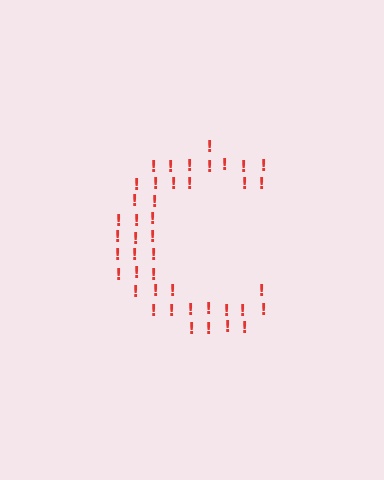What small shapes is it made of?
It is made of small exclamation marks.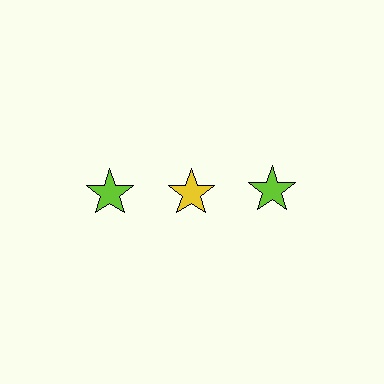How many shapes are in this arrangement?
There are 3 shapes arranged in a grid pattern.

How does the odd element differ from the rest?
It has a different color: yellow instead of lime.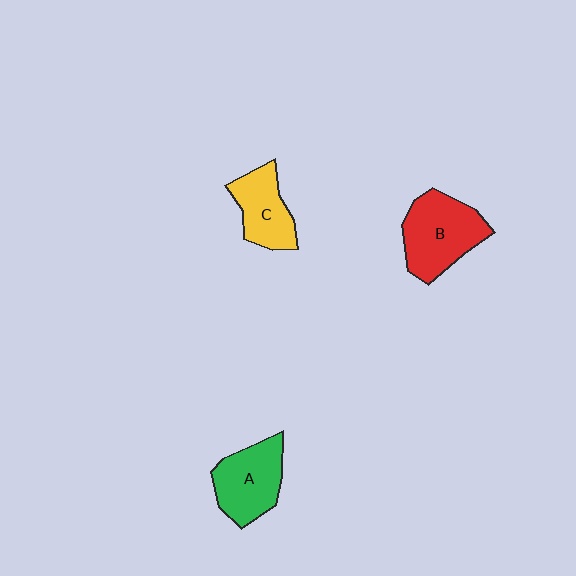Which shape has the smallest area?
Shape C (yellow).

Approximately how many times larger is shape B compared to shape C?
Approximately 1.4 times.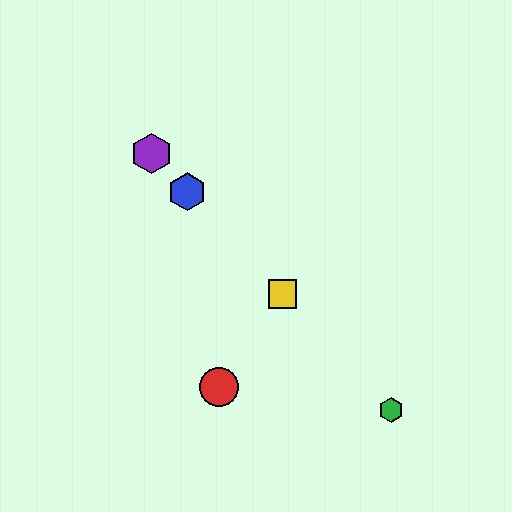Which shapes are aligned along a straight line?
The blue hexagon, the green hexagon, the yellow square, the purple hexagon are aligned along a straight line.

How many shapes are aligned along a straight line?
4 shapes (the blue hexagon, the green hexagon, the yellow square, the purple hexagon) are aligned along a straight line.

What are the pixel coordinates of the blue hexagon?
The blue hexagon is at (187, 192).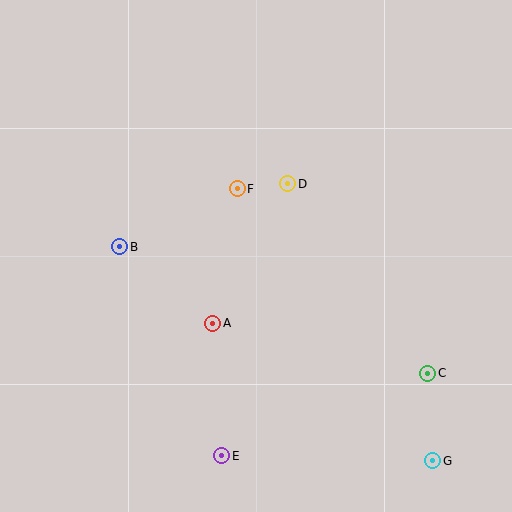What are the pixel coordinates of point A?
Point A is at (213, 323).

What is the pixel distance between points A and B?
The distance between A and B is 120 pixels.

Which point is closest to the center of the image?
Point F at (237, 189) is closest to the center.